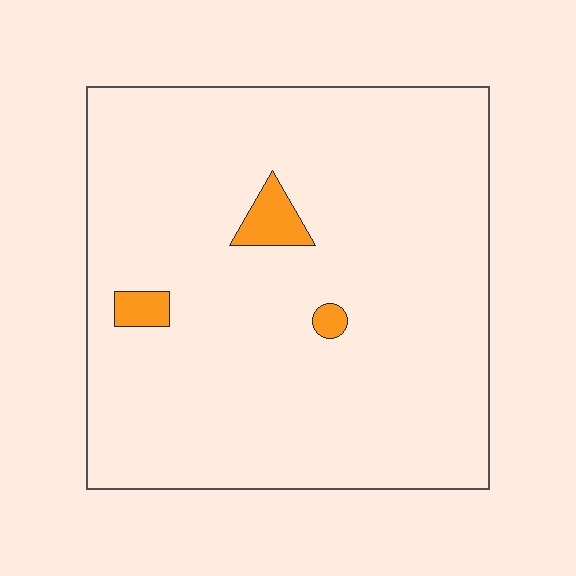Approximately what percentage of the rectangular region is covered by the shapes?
Approximately 5%.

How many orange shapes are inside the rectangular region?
3.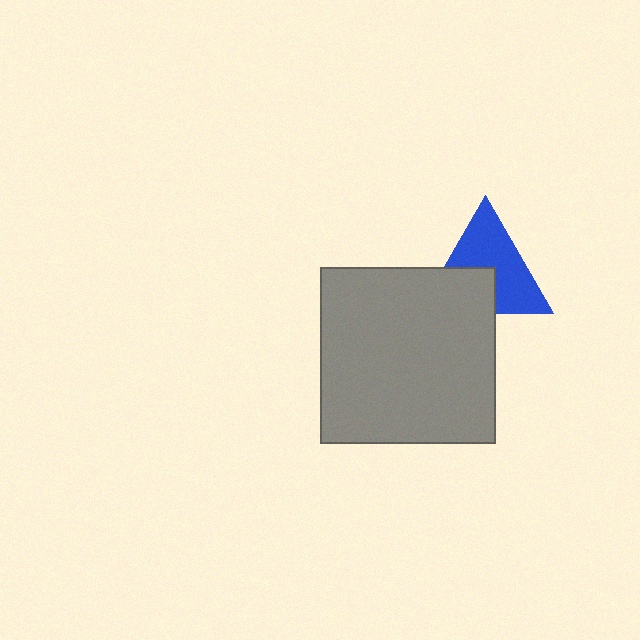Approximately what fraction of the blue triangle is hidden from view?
Roughly 37% of the blue triangle is hidden behind the gray square.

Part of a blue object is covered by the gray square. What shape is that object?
It is a triangle.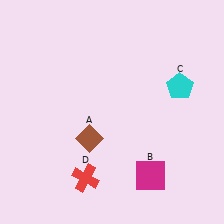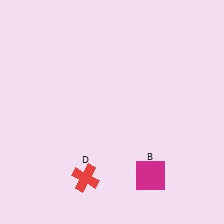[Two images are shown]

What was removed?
The cyan pentagon (C), the brown diamond (A) were removed in Image 2.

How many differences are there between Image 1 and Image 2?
There are 2 differences between the two images.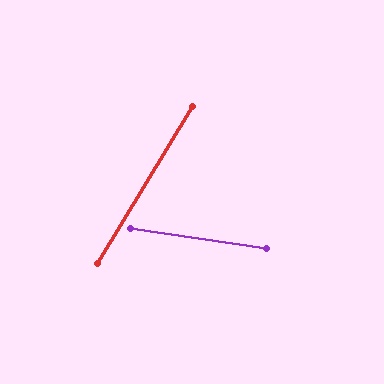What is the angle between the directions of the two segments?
Approximately 67 degrees.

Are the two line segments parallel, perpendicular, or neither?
Neither parallel nor perpendicular — they differ by about 67°.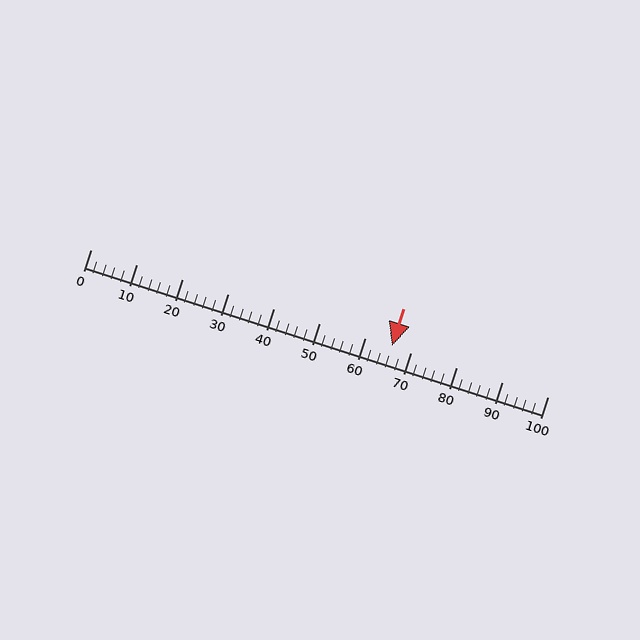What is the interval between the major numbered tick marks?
The major tick marks are spaced 10 units apart.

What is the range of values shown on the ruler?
The ruler shows values from 0 to 100.